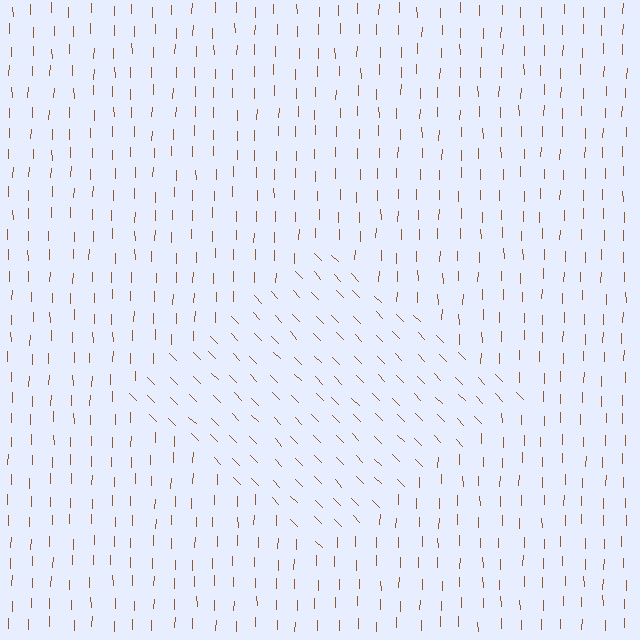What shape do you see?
I see a diamond.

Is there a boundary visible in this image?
Yes, there is a texture boundary formed by a change in line orientation.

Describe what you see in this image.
The image is filled with small brown line segments. A diamond region in the image has lines oriented differently from the surrounding lines, creating a visible texture boundary.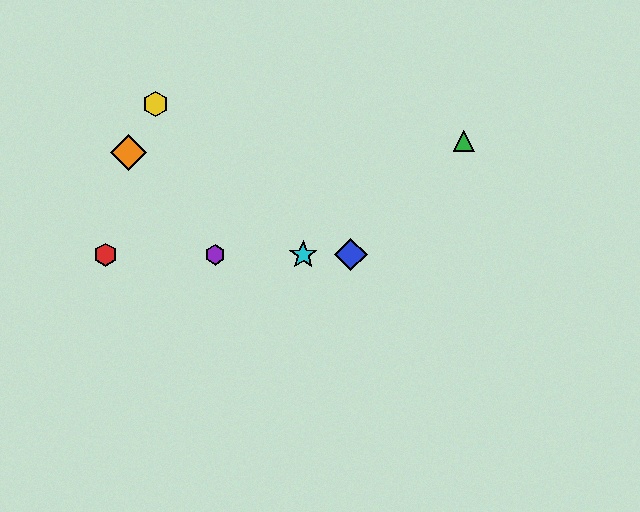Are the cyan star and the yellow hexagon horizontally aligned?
No, the cyan star is at y≈255 and the yellow hexagon is at y≈104.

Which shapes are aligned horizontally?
The red hexagon, the blue diamond, the purple hexagon, the cyan star are aligned horizontally.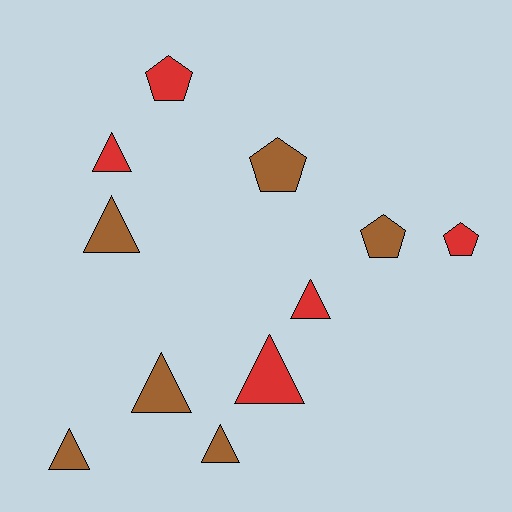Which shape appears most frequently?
Triangle, with 7 objects.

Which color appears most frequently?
Brown, with 6 objects.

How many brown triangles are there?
There are 4 brown triangles.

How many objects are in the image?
There are 11 objects.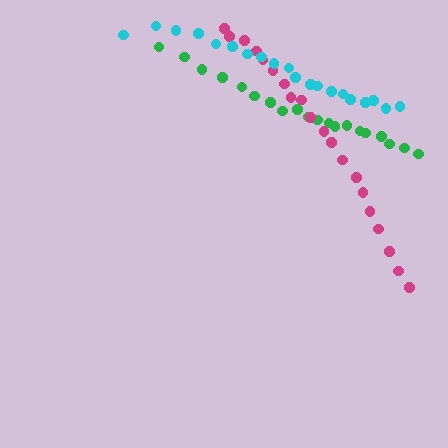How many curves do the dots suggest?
There are 3 distinct paths.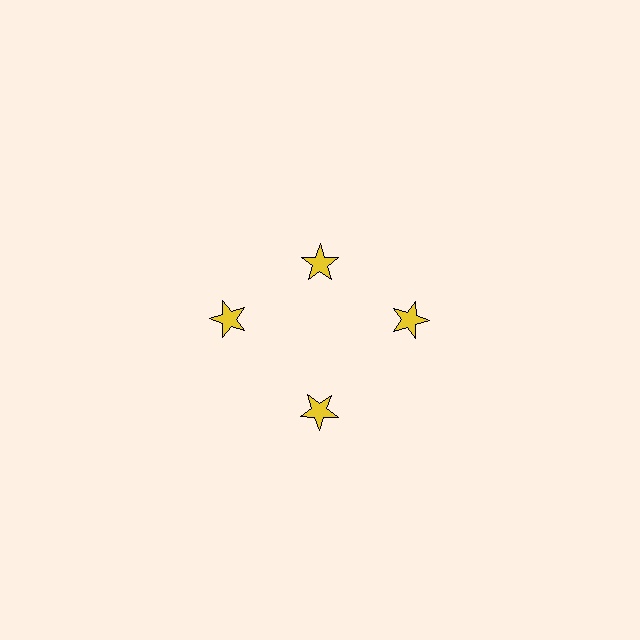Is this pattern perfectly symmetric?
No. The 4 yellow stars are arranged in a ring, but one element near the 12 o'clock position is pulled inward toward the center, breaking the 4-fold rotational symmetry.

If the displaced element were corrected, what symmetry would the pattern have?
It would have 4-fold rotational symmetry — the pattern would map onto itself every 90 degrees.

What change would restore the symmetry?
The symmetry would be restored by moving it outward, back onto the ring so that all 4 stars sit at equal angles and equal distance from the center.